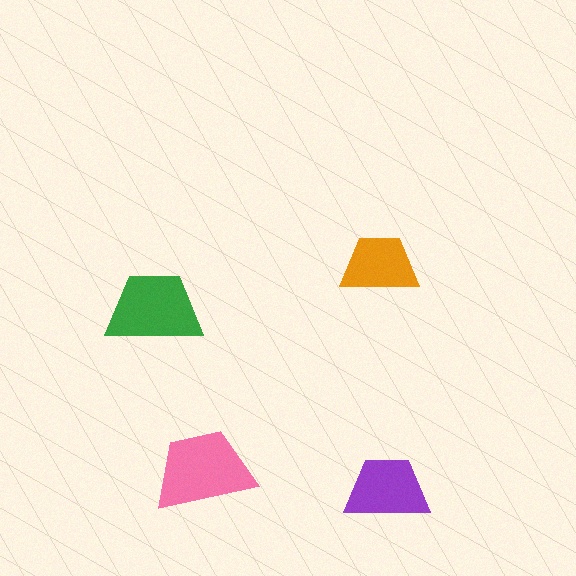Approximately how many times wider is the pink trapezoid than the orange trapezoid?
About 1.5 times wider.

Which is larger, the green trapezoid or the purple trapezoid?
The green one.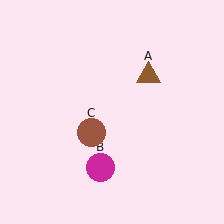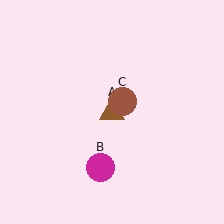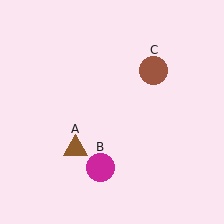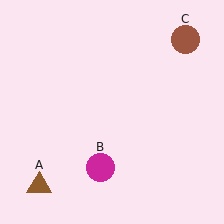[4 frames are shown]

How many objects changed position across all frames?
2 objects changed position: brown triangle (object A), brown circle (object C).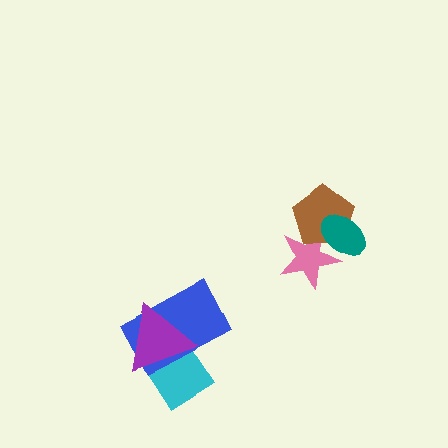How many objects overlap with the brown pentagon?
2 objects overlap with the brown pentagon.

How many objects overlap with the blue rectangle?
2 objects overlap with the blue rectangle.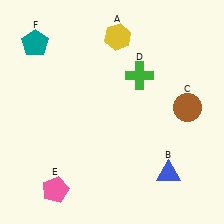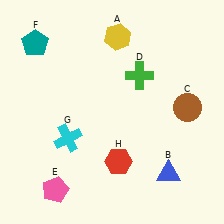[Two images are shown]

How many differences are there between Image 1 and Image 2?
There are 2 differences between the two images.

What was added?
A cyan cross (G), a red hexagon (H) were added in Image 2.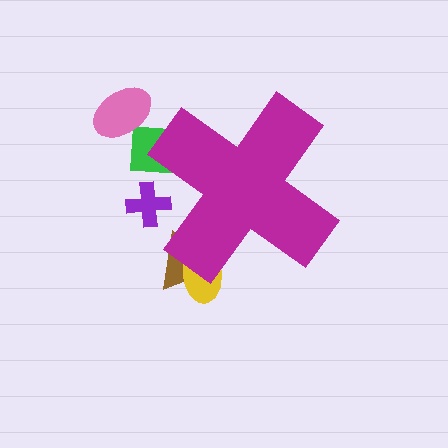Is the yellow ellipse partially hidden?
Yes, the yellow ellipse is partially hidden behind the magenta cross.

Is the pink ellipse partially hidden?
No, the pink ellipse is fully visible.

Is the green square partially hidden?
Yes, the green square is partially hidden behind the magenta cross.